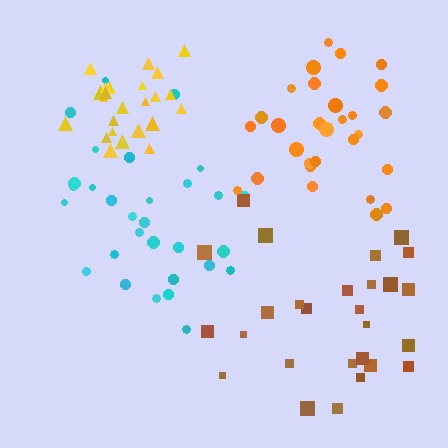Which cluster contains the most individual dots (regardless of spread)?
Cyan (30).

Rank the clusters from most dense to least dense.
yellow, orange, cyan, brown.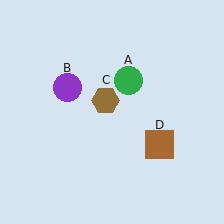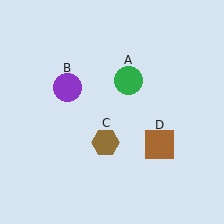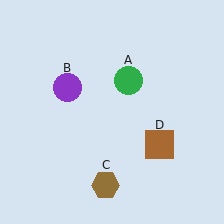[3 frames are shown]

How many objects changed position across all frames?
1 object changed position: brown hexagon (object C).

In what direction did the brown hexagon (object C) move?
The brown hexagon (object C) moved down.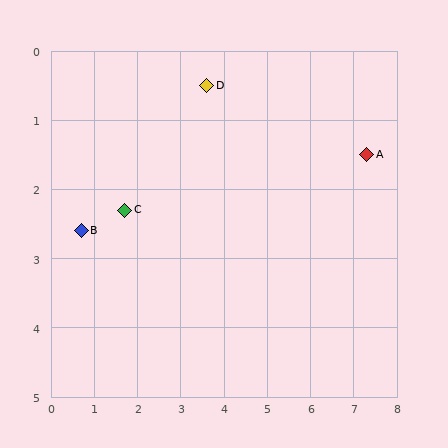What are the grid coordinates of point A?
Point A is at approximately (7.3, 1.5).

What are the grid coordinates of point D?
Point D is at approximately (3.6, 0.5).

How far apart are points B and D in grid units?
Points B and D are about 3.6 grid units apart.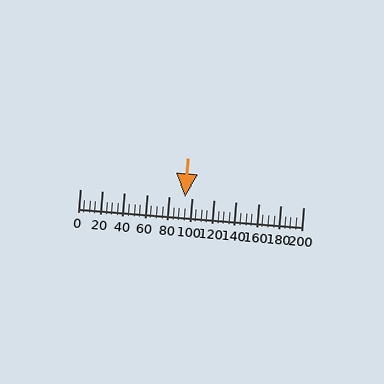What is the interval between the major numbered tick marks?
The major tick marks are spaced 20 units apart.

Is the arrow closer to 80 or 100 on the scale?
The arrow is closer to 100.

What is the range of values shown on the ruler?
The ruler shows values from 0 to 200.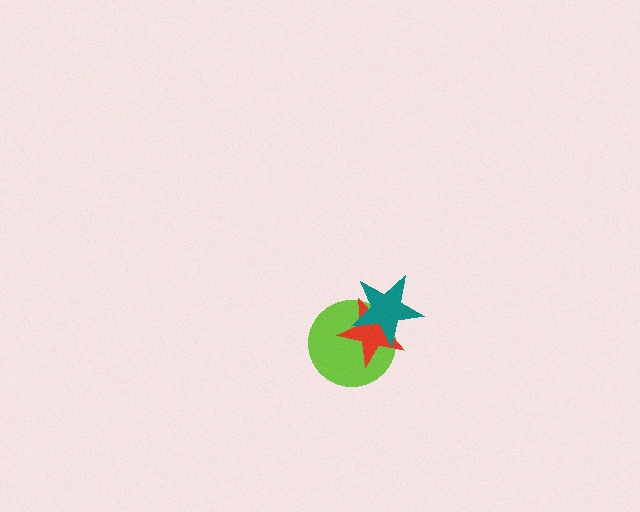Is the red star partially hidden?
Yes, it is partially covered by another shape.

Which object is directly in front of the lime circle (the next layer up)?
The red star is directly in front of the lime circle.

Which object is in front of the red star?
The teal star is in front of the red star.